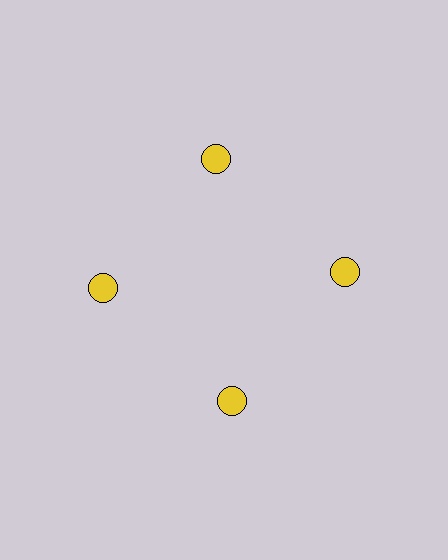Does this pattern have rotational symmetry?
Yes, this pattern has 4-fold rotational symmetry. It looks the same after rotating 90 degrees around the center.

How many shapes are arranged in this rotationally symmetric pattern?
There are 4 shapes, arranged in 4 groups of 1.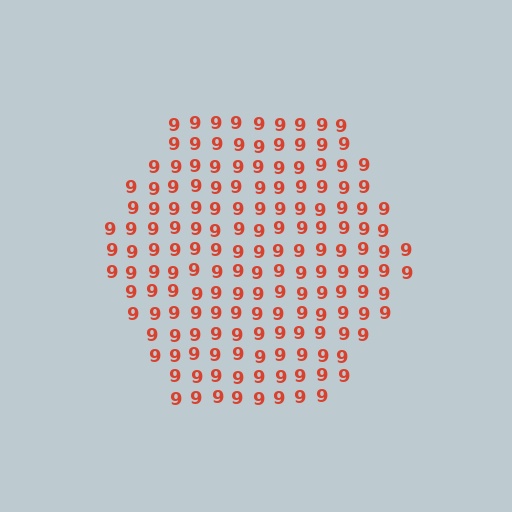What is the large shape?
The large shape is a hexagon.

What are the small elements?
The small elements are digit 9's.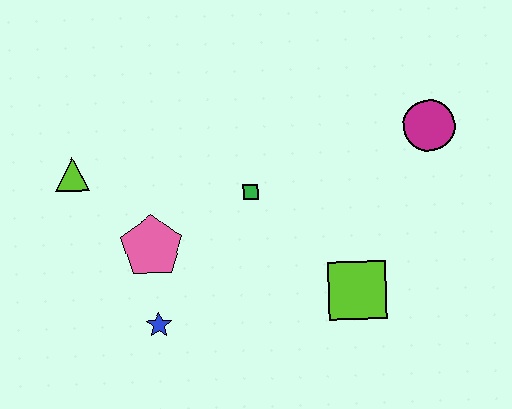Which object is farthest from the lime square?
The lime triangle is farthest from the lime square.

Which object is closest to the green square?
The pink pentagon is closest to the green square.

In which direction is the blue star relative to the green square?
The blue star is below the green square.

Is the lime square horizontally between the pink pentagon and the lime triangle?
No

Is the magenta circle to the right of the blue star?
Yes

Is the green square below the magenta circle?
Yes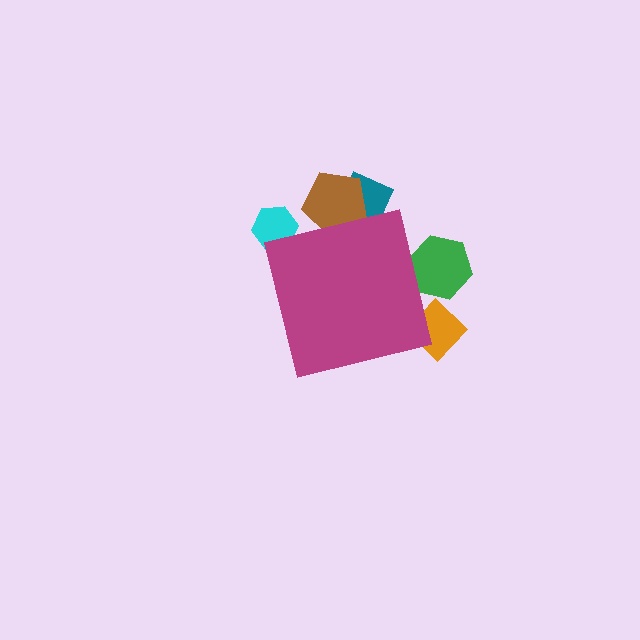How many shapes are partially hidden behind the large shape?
5 shapes are partially hidden.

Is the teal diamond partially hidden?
Yes, the teal diamond is partially hidden behind the magenta square.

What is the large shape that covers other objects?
A magenta square.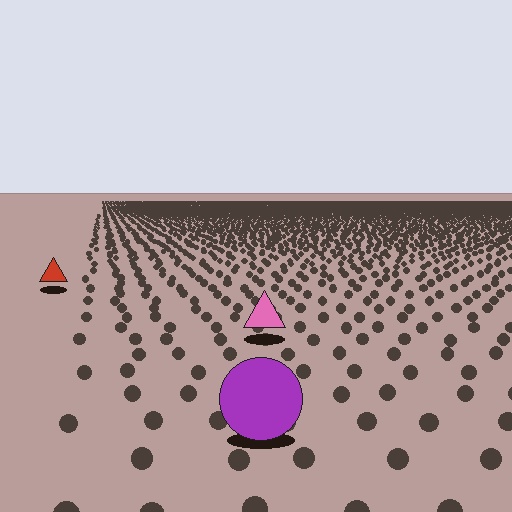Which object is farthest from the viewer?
The red triangle is farthest from the viewer. It appears smaller and the ground texture around it is denser.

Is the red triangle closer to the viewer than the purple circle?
No. The purple circle is closer — you can tell from the texture gradient: the ground texture is coarser near it.